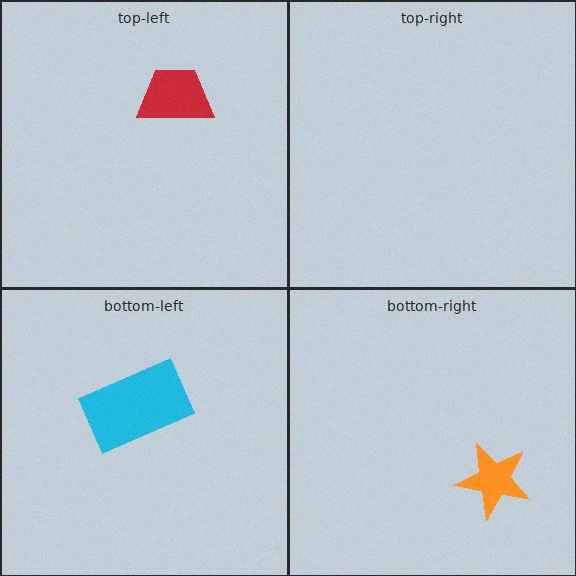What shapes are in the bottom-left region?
The cyan rectangle.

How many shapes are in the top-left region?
1.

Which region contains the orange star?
The bottom-right region.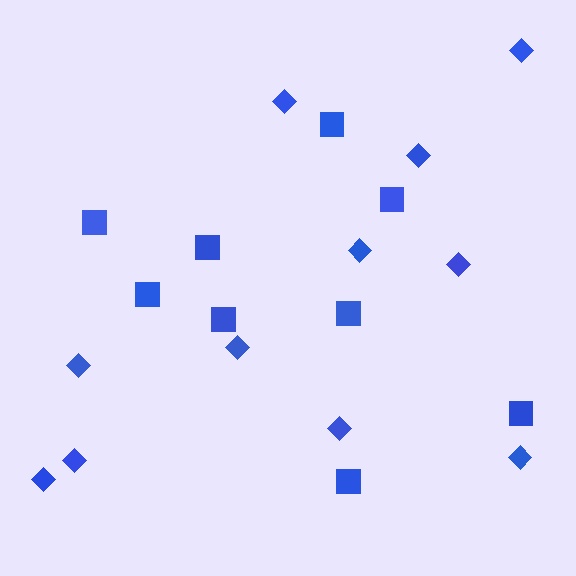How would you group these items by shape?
There are 2 groups: one group of squares (9) and one group of diamonds (11).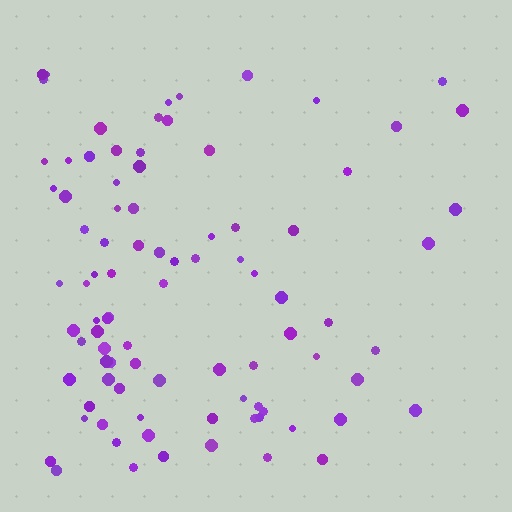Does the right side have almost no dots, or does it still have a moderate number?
Still a moderate number, just noticeably fewer than the left.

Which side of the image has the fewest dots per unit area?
The right.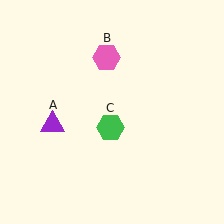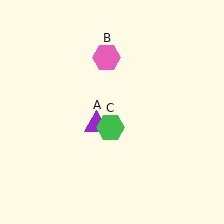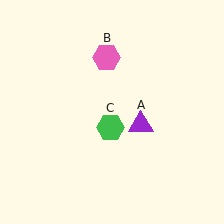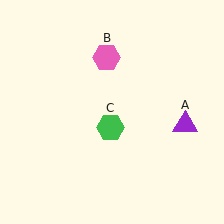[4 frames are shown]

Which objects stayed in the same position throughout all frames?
Pink hexagon (object B) and green hexagon (object C) remained stationary.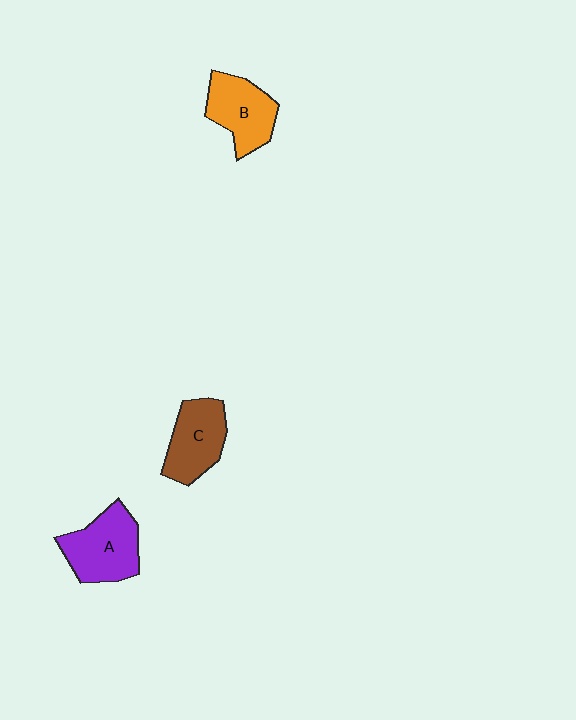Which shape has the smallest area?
Shape C (brown).